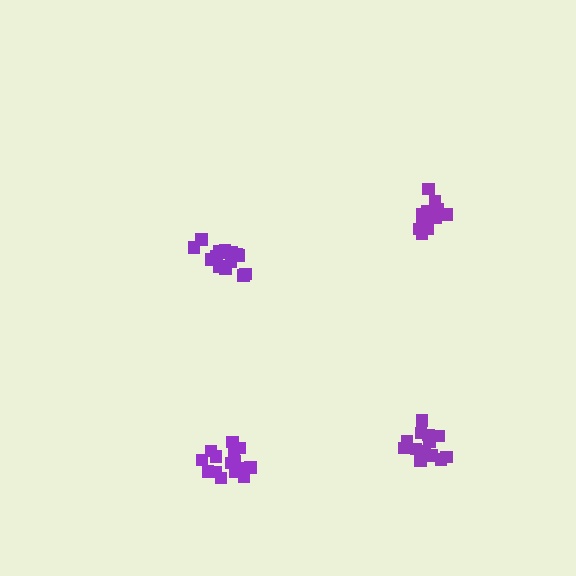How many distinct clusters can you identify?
There are 4 distinct clusters.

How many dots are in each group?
Group 1: 16 dots, Group 2: 13 dots, Group 3: 14 dots, Group 4: 15 dots (58 total).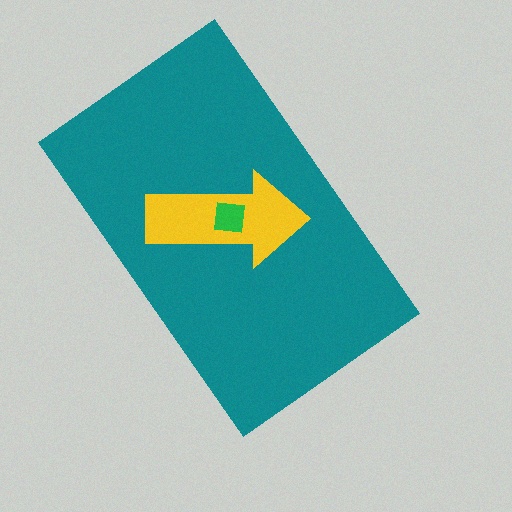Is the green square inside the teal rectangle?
Yes.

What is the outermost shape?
The teal rectangle.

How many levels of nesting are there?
3.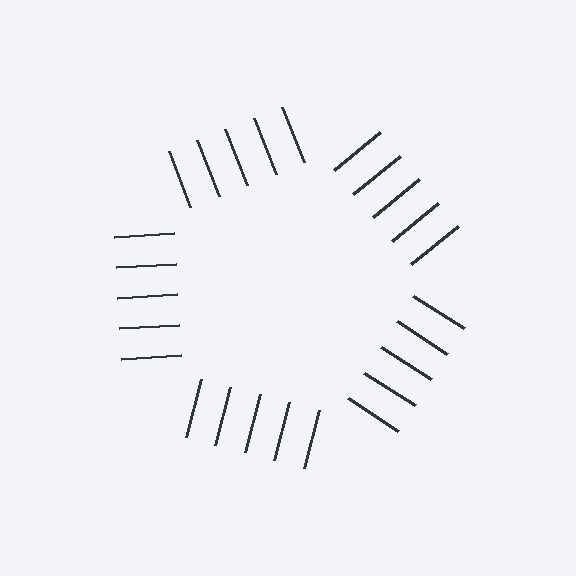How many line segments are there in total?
25 — 5 along each of the 5 edges.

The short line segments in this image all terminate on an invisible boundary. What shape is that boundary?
An illusory pentagon — the line segments terminate on its edges but no continuous stroke is drawn.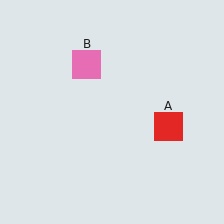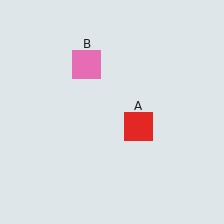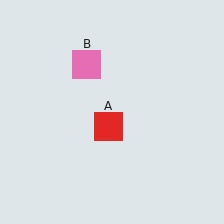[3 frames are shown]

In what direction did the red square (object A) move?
The red square (object A) moved left.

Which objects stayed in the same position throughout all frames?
Pink square (object B) remained stationary.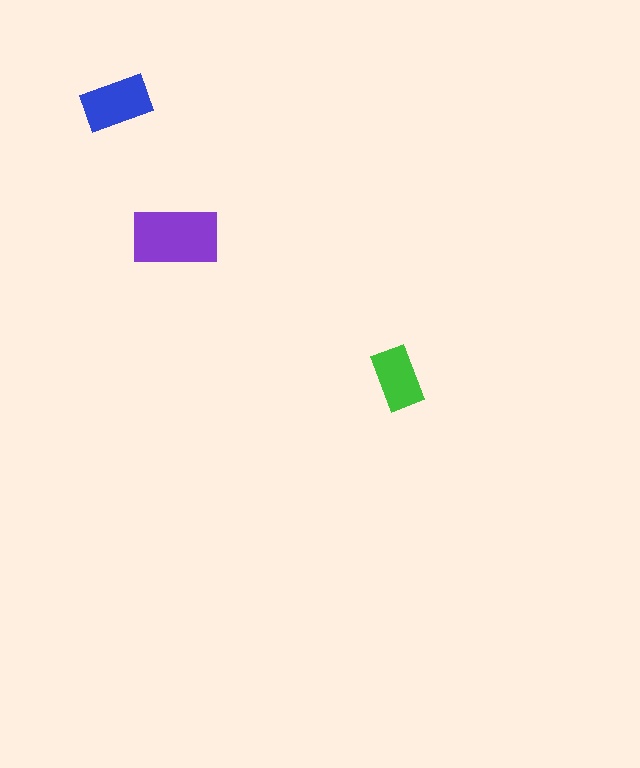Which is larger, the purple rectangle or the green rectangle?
The purple one.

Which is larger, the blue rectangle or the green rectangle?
The blue one.